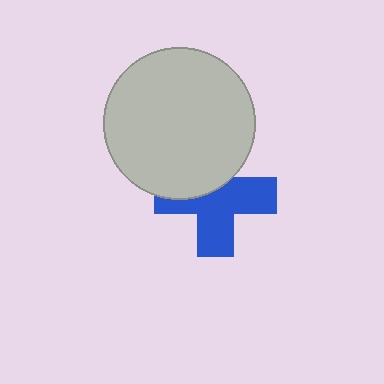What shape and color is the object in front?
The object in front is a light gray circle.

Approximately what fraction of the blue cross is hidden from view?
Roughly 39% of the blue cross is hidden behind the light gray circle.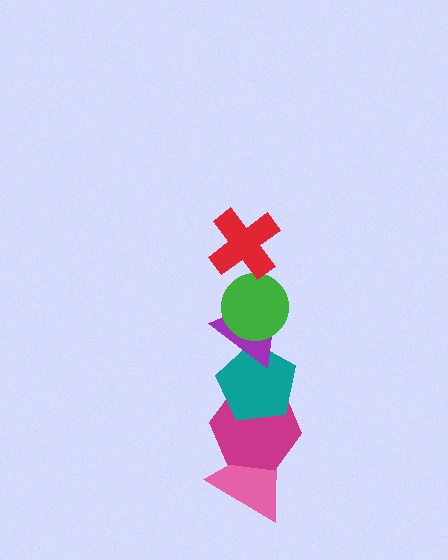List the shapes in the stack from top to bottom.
From top to bottom: the red cross, the green circle, the purple triangle, the teal pentagon, the magenta hexagon, the pink triangle.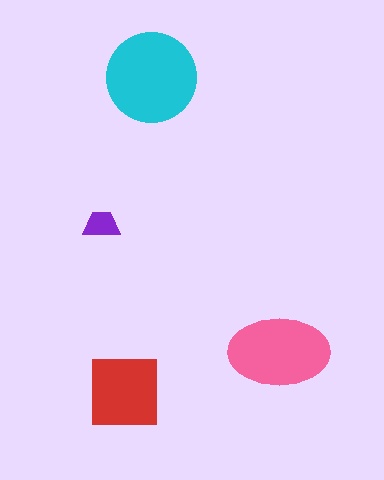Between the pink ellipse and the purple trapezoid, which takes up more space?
The pink ellipse.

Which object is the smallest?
The purple trapezoid.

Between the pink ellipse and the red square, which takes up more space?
The pink ellipse.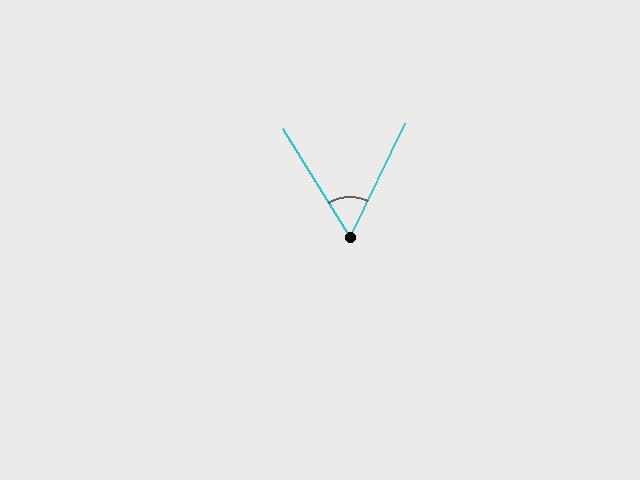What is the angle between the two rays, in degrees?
Approximately 58 degrees.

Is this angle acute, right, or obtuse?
It is acute.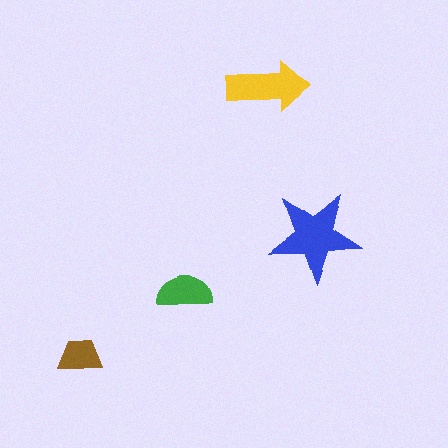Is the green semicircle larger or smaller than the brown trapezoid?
Larger.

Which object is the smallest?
The brown trapezoid.